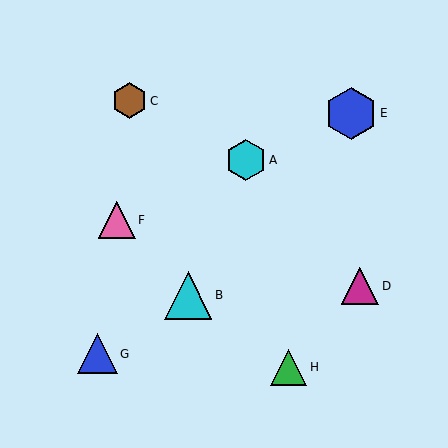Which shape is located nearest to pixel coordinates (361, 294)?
The magenta triangle (labeled D) at (360, 286) is nearest to that location.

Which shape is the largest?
The blue hexagon (labeled E) is the largest.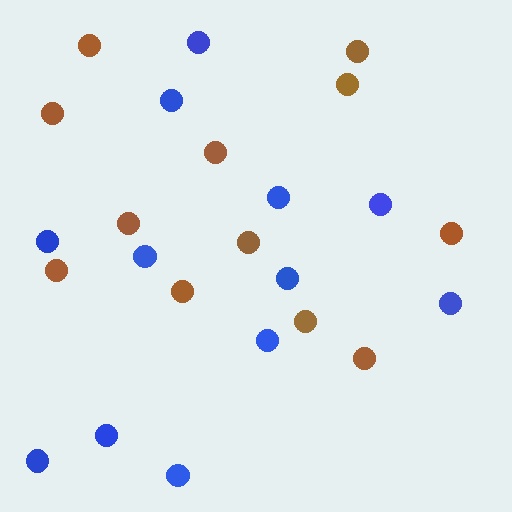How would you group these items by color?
There are 2 groups: one group of brown circles (12) and one group of blue circles (12).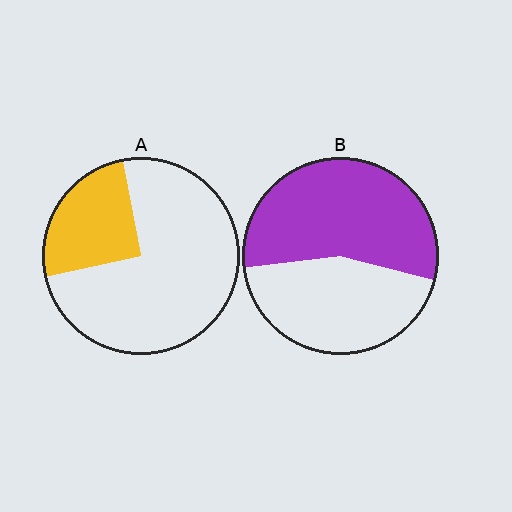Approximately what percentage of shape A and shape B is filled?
A is approximately 25% and B is approximately 55%.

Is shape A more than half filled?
No.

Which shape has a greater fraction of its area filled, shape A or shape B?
Shape B.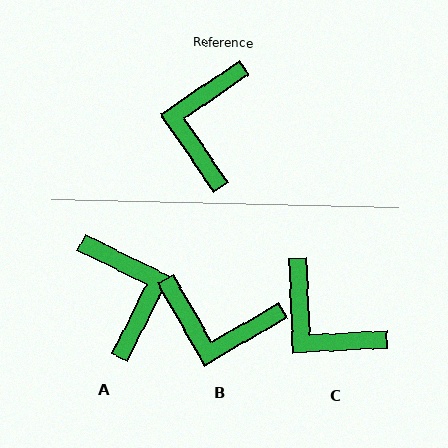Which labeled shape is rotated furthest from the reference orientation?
A, about 150 degrees away.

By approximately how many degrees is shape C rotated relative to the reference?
Approximately 59 degrees counter-clockwise.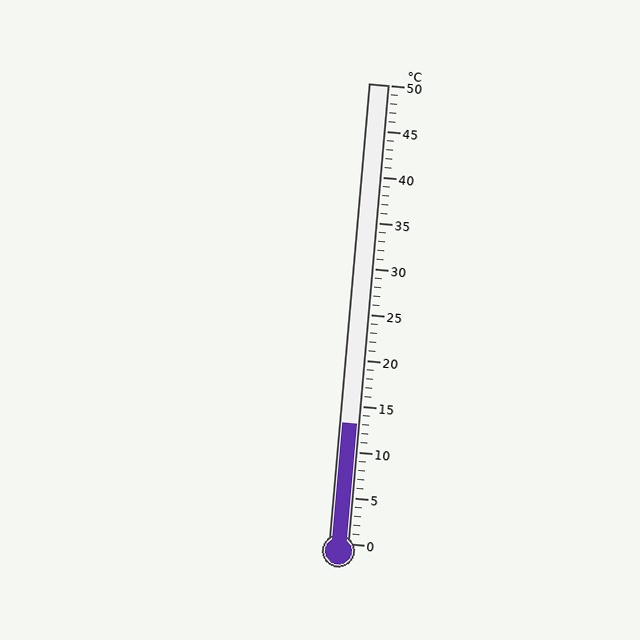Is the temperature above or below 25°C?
The temperature is below 25°C.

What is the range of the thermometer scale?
The thermometer scale ranges from 0°C to 50°C.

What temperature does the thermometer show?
The thermometer shows approximately 13°C.